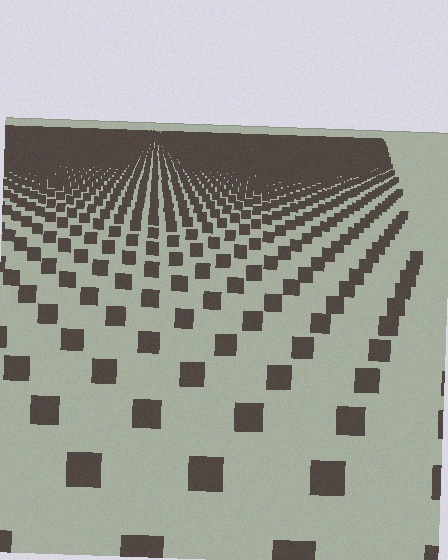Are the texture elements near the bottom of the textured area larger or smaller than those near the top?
Larger. Near the bottom, elements are closer to the viewer and appear at a bigger on-screen size.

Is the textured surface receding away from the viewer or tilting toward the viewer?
The surface is receding away from the viewer. Texture elements get smaller and denser toward the top.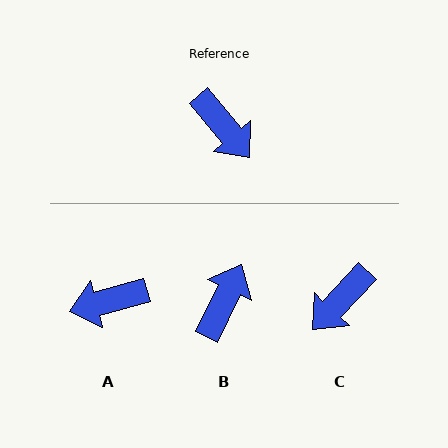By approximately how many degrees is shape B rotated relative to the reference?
Approximately 115 degrees counter-clockwise.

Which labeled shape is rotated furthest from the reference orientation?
B, about 115 degrees away.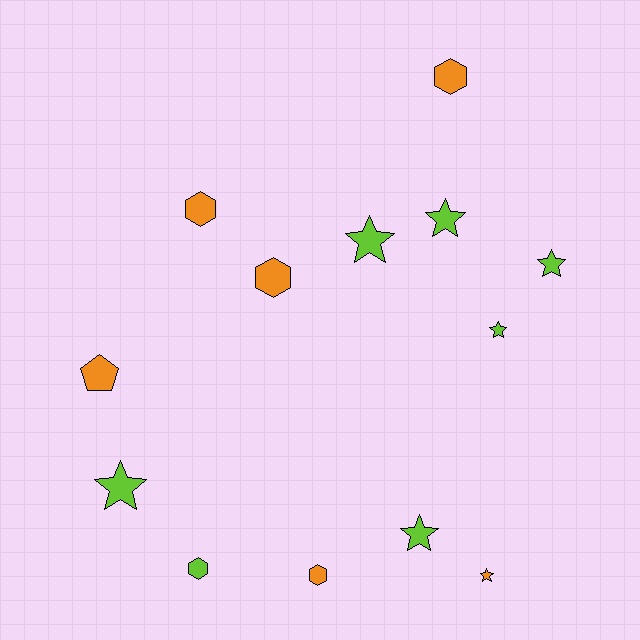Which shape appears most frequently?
Star, with 7 objects.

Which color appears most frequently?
Lime, with 7 objects.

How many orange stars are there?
There is 1 orange star.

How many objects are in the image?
There are 13 objects.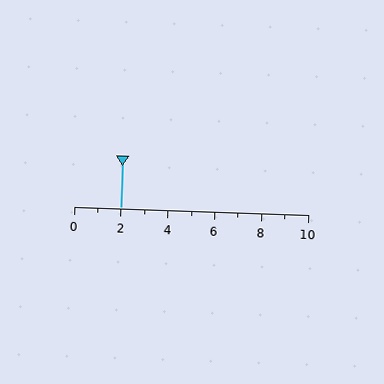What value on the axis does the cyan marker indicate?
The marker indicates approximately 2.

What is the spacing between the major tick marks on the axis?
The major ticks are spaced 2 apart.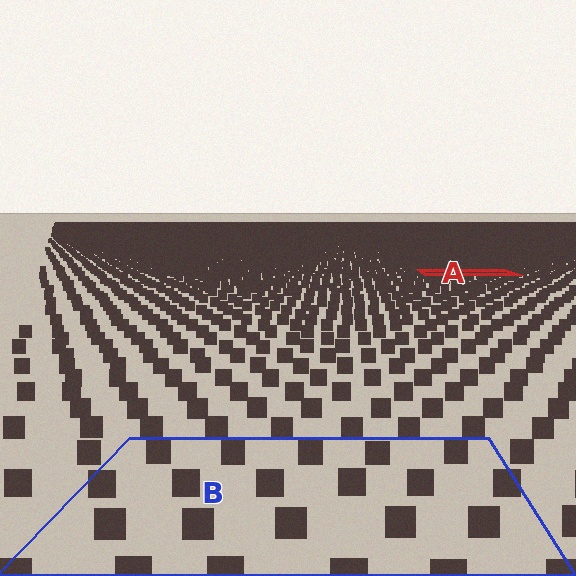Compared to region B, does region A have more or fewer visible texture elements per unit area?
Region A has more texture elements per unit area — they are packed more densely because it is farther away.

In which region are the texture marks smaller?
The texture marks are smaller in region A, because it is farther away.